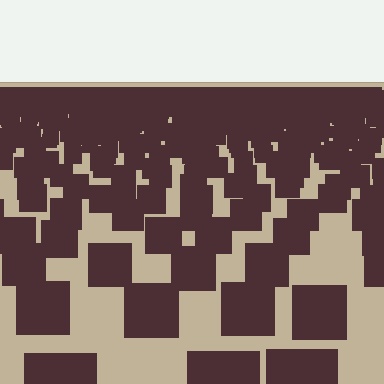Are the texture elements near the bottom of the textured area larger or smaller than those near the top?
Larger. Near the bottom, elements are closer to the viewer and appear at a bigger on-screen size.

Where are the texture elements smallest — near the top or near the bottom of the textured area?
Near the top.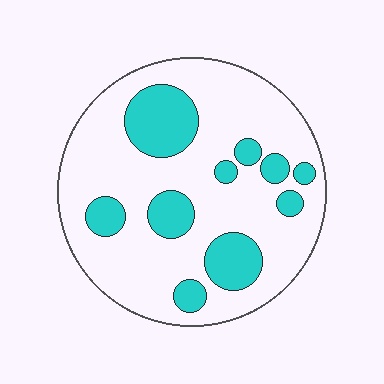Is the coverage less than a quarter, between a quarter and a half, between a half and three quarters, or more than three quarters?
Less than a quarter.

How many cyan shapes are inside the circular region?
10.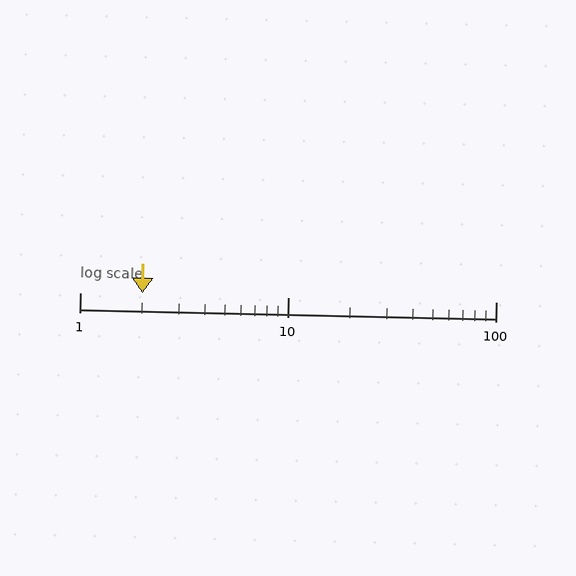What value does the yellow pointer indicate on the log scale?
The pointer indicates approximately 2.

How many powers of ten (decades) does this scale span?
The scale spans 2 decades, from 1 to 100.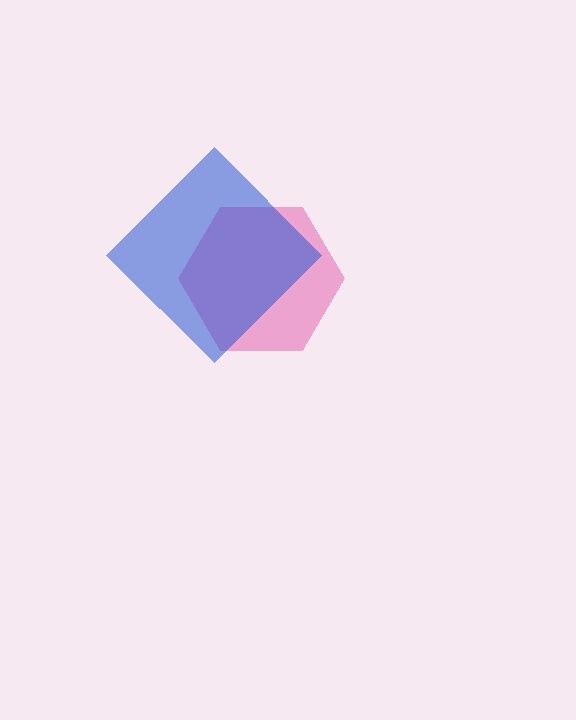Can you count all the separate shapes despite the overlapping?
Yes, there are 2 separate shapes.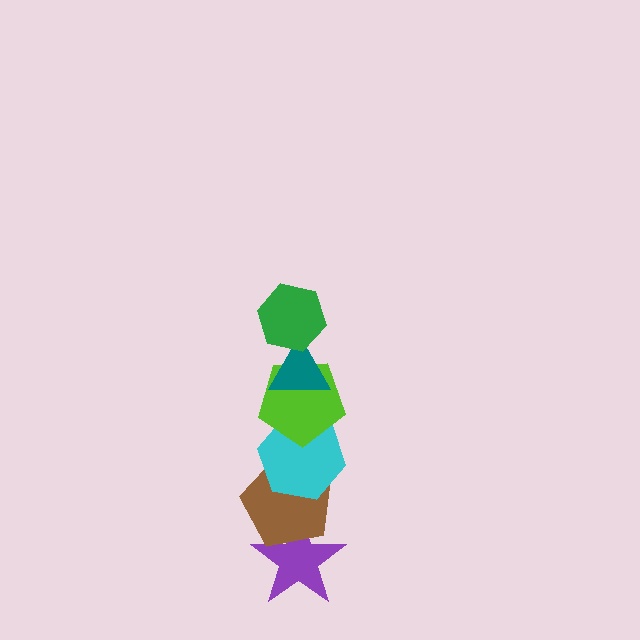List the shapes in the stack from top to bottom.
From top to bottom: the green hexagon, the teal triangle, the lime pentagon, the cyan hexagon, the brown pentagon, the purple star.